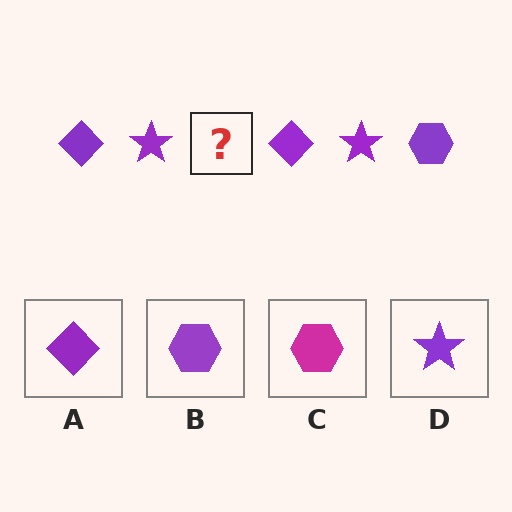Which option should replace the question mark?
Option B.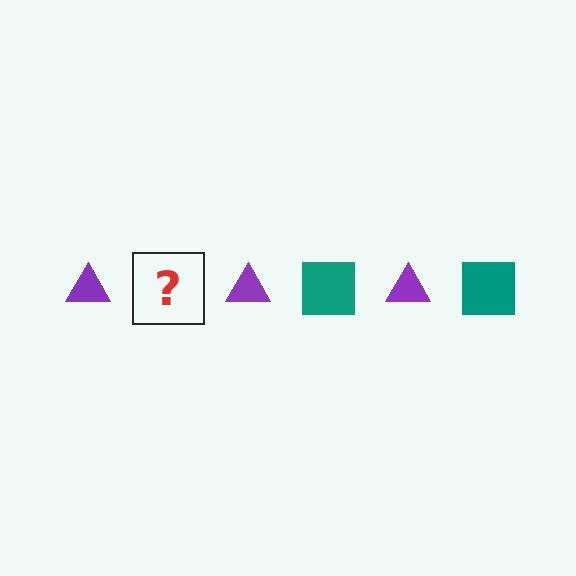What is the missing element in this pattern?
The missing element is a teal square.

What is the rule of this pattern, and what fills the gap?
The rule is that the pattern alternates between purple triangle and teal square. The gap should be filled with a teal square.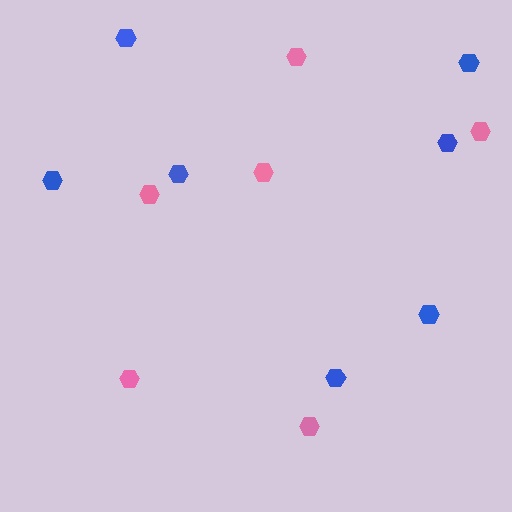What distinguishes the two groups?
There are 2 groups: one group of pink hexagons (6) and one group of blue hexagons (7).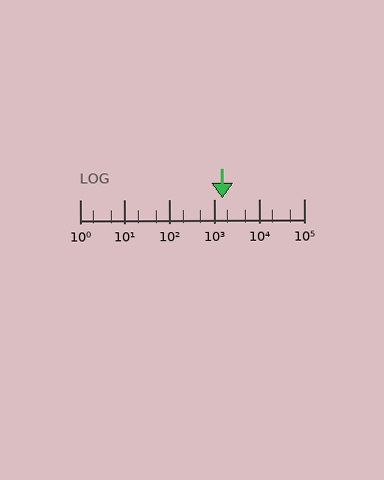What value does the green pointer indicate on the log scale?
The pointer indicates approximately 1500.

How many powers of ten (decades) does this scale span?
The scale spans 5 decades, from 1 to 100000.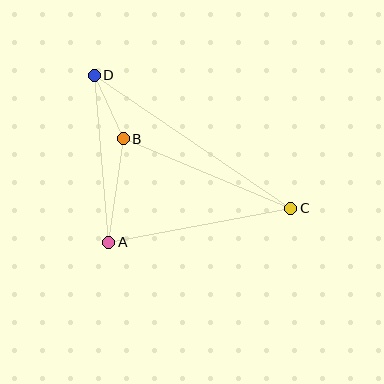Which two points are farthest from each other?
Points C and D are farthest from each other.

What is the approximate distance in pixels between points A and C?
The distance between A and C is approximately 185 pixels.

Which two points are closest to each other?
Points B and D are closest to each other.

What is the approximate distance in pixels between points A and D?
The distance between A and D is approximately 167 pixels.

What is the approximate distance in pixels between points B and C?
The distance between B and C is approximately 182 pixels.